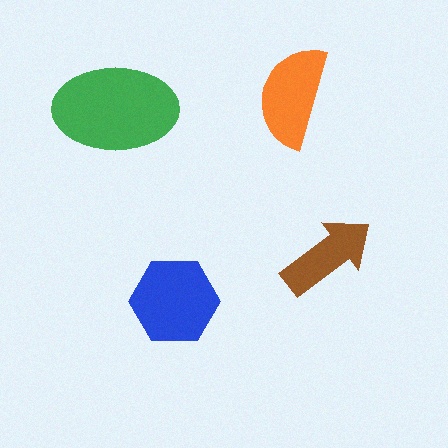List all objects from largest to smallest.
The green ellipse, the blue hexagon, the orange semicircle, the brown arrow.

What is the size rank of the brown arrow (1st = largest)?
4th.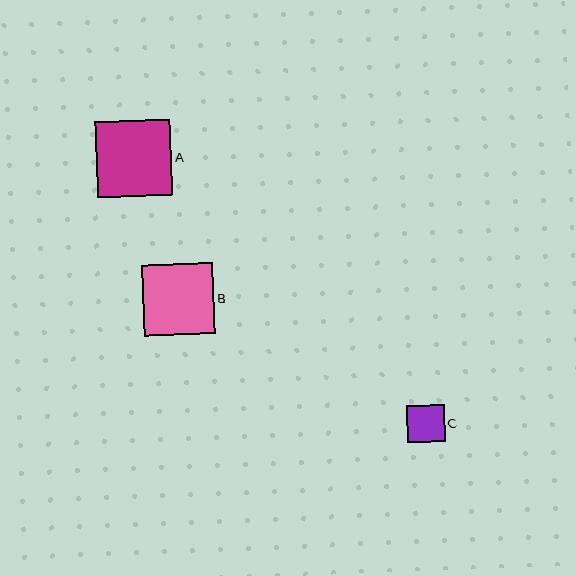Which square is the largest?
Square A is the largest with a size of approximately 76 pixels.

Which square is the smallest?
Square C is the smallest with a size of approximately 37 pixels.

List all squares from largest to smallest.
From largest to smallest: A, B, C.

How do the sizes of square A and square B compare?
Square A and square B are approximately the same size.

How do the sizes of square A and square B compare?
Square A and square B are approximately the same size.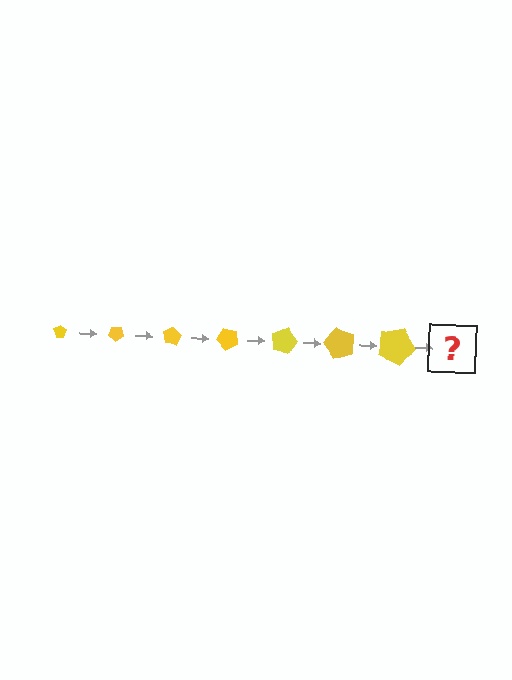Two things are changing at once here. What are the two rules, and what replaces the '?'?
The two rules are that the pentagon grows larger each step and it rotates 40 degrees each step. The '?' should be a pentagon, larger than the previous one and rotated 280 degrees from the start.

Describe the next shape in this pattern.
It should be a pentagon, larger than the previous one and rotated 280 degrees from the start.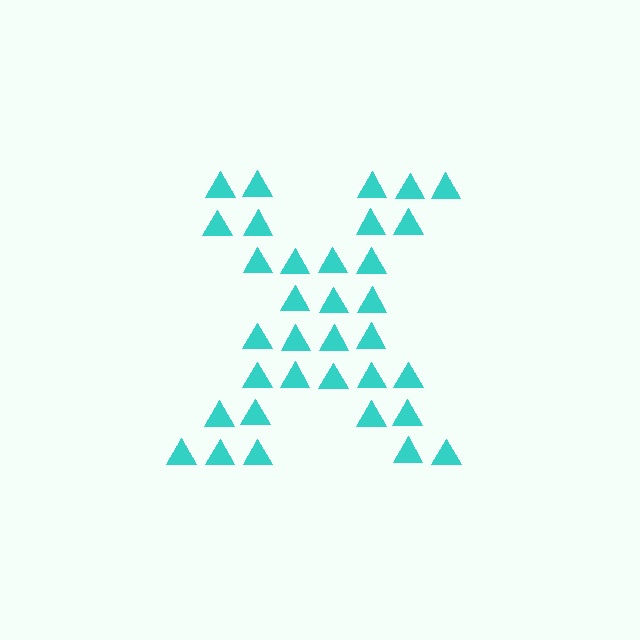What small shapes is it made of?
It is made of small triangles.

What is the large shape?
The large shape is the letter X.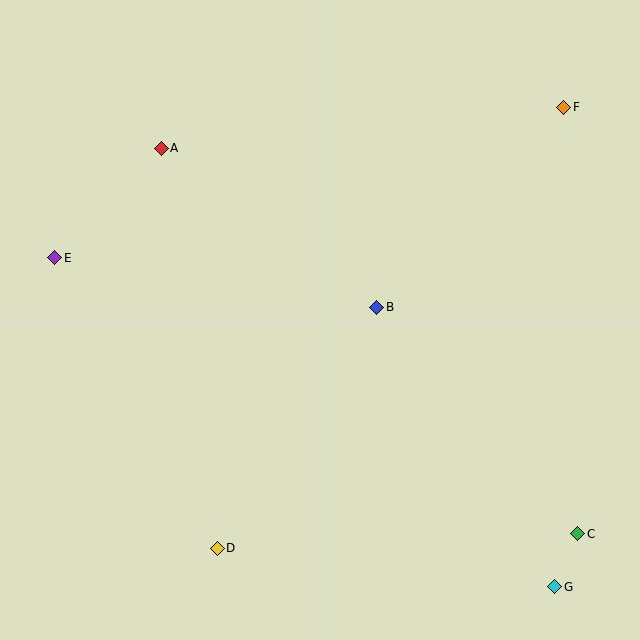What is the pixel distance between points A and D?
The distance between A and D is 404 pixels.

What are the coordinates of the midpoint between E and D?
The midpoint between E and D is at (136, 403).